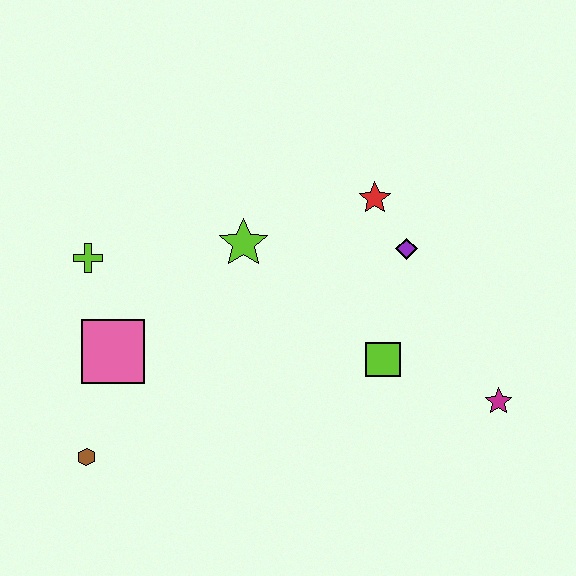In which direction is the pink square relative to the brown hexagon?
The pink square is above the brown hexagon.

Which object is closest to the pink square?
The lime cross is closest to the pink square.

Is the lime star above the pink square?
Yes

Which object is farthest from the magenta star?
The lime cross is farthest from the magenta star.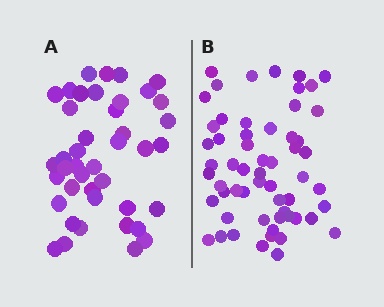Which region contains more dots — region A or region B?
Region B (the right region) has more dots.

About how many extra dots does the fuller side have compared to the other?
Region B has approximately 15 more dots than region A.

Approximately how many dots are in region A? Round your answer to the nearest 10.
About 40 dots. (The exact count is 42, which rounds to 40.)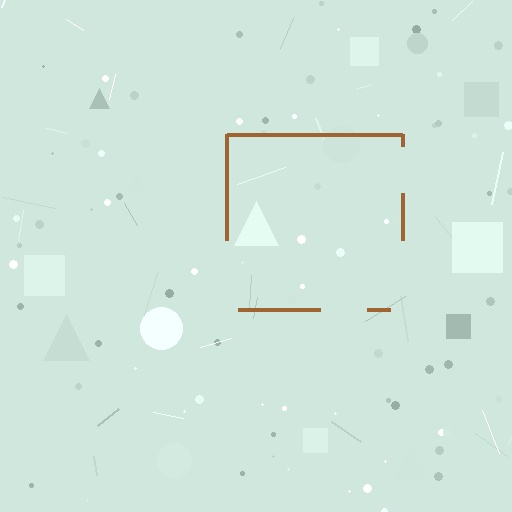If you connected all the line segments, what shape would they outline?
They would outline a square.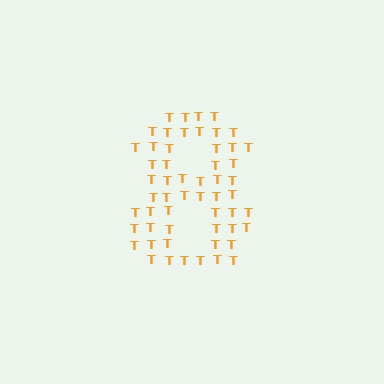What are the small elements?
The small elements are letter T's.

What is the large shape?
The large shape is the digit 8.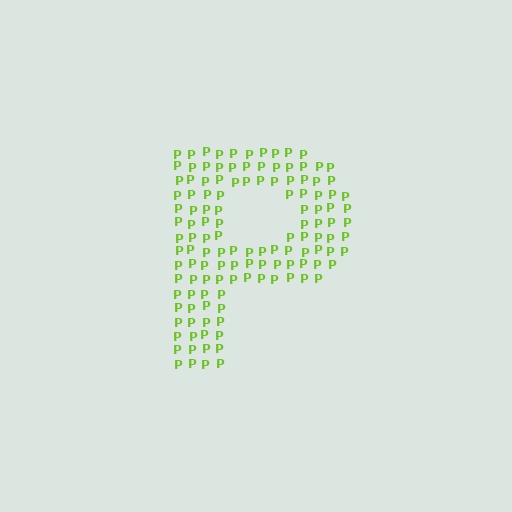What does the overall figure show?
The overall figure shows the letter P.